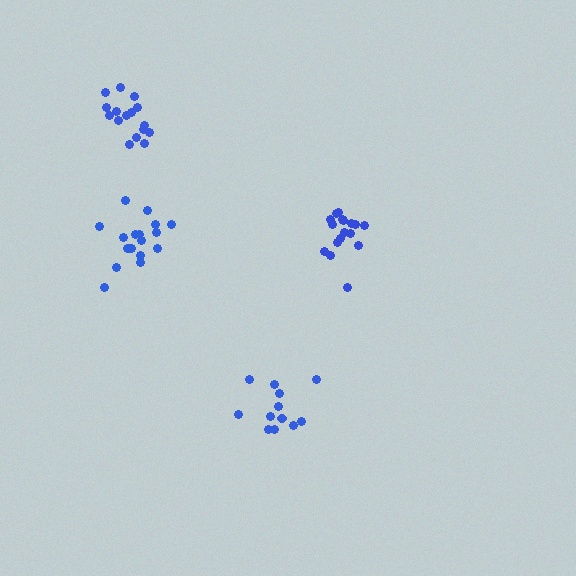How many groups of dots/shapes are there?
There are 4 groups.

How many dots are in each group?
Group 1: 18 dots, Group 2: 12 dots, Group 3: 17 dots, Group 4: 16 dots (63 total).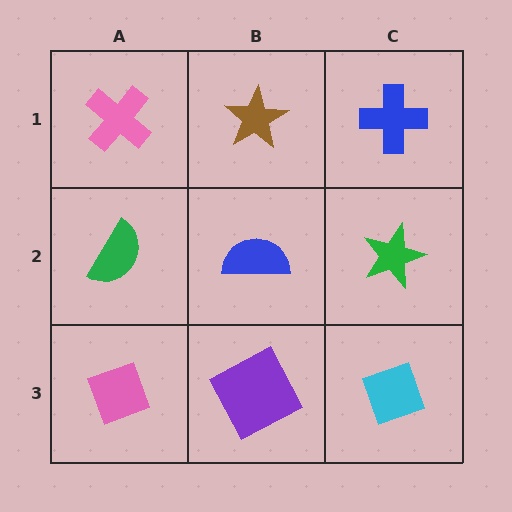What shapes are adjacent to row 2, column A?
A pink cross (row 1, column A), a pink diamond (row 3, column A), a blue semicircle (row 2, column B).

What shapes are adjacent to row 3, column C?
A green star (row 2, column C), a purple square (row 3, column B).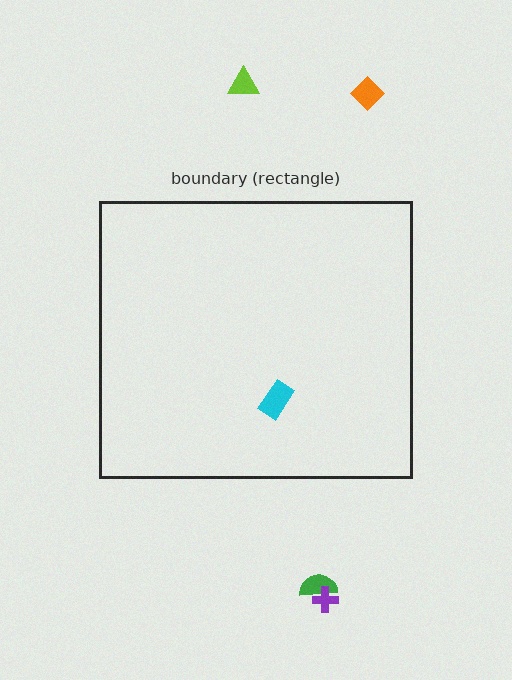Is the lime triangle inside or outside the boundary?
Outside.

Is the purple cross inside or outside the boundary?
Outside.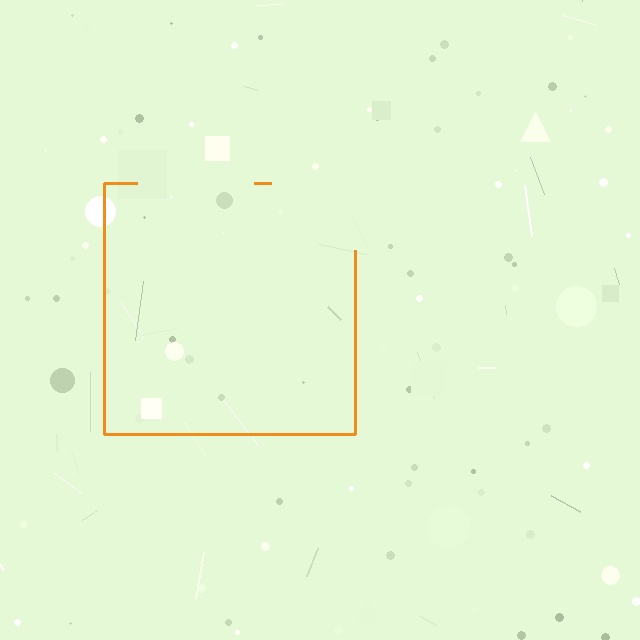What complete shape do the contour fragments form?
The contour fragments form a square.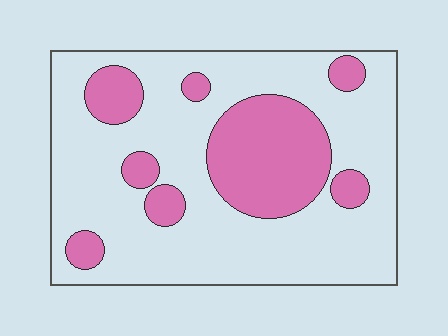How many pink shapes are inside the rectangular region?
8.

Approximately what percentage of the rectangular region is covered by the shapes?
Approximately 25%.